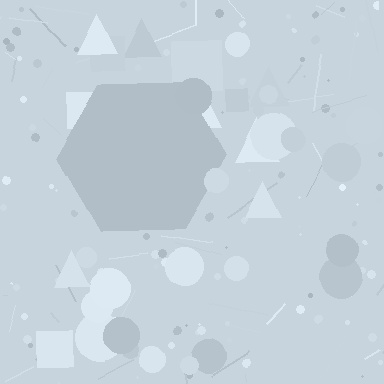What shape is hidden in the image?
A hexagon is hidden in the image.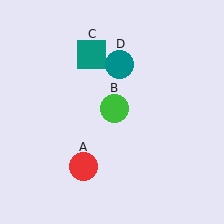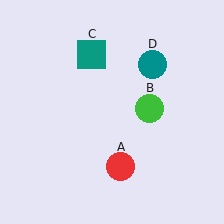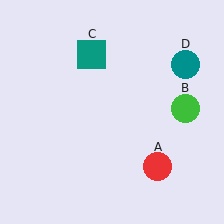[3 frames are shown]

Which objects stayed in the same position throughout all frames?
Teal square (object C) remained stationary.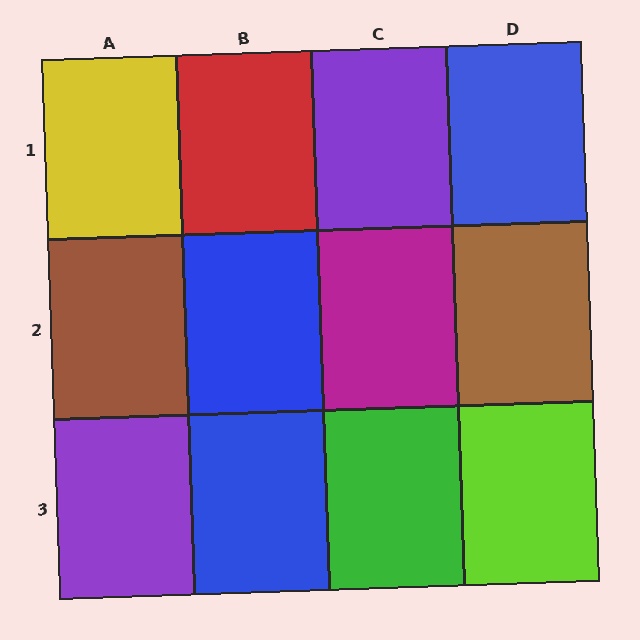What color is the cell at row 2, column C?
Magenta.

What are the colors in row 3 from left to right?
Purple, blue, green, lime.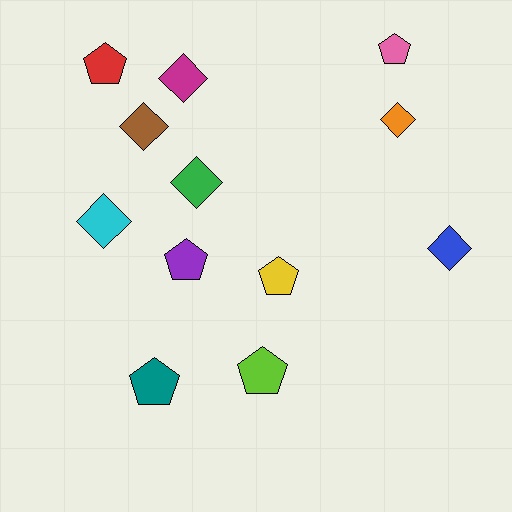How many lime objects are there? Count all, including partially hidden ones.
There is 1 lime object.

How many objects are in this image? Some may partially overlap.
There are 12 objects.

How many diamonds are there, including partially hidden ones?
There are 6 diamonds.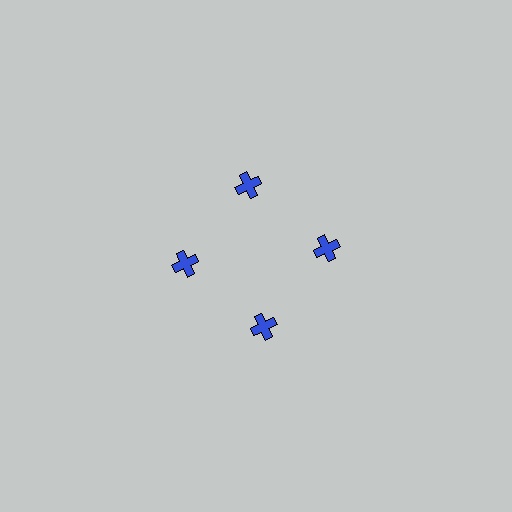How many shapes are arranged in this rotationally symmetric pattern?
There are 4 shapes, arranged in 4 groups of 1.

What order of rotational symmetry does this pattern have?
This pattern has 4-fold rotational symmetry.